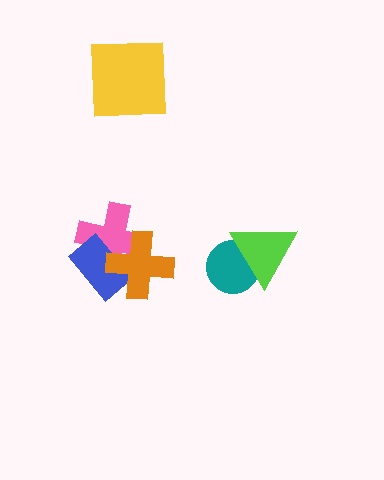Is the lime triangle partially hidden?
No, no other shape covers it.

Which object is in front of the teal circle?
The lime triangle is in front of the teal circle.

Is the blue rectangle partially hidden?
Yes, it is partially covered by another shape.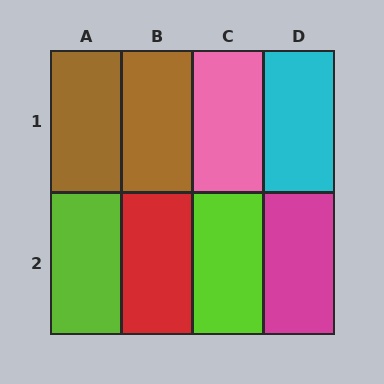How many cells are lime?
2 cells are lime.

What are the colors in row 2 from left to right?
Lime, red, lime, magenta.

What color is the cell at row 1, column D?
Cyan.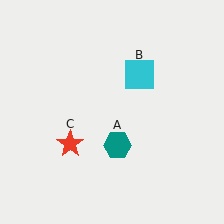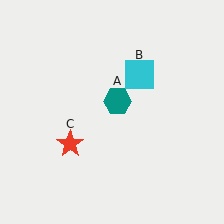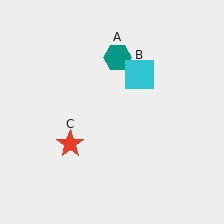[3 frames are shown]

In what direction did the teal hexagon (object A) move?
The teal hexagon (object A) moved up.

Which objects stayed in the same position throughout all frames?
Cyan square (object B) and red star (object C) remained stationary.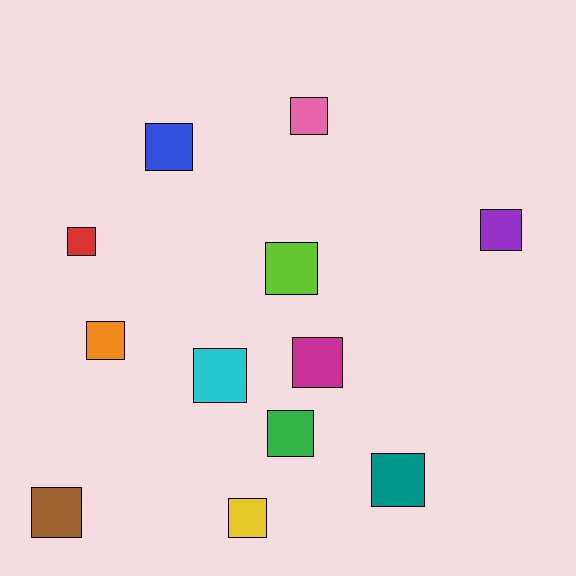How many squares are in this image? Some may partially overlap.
There are 12 squares.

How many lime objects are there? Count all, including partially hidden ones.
There is 1 lime object.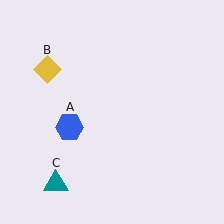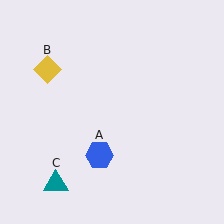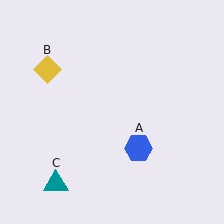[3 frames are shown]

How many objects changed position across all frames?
1 object changed position: blue hexagon (object A).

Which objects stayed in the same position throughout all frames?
Yellow diamond (object B) and teal triangle (object C) remained stationary.